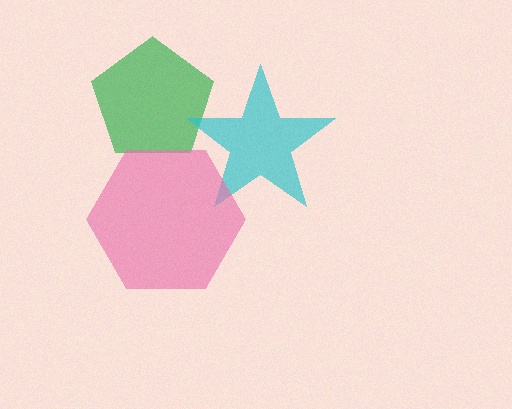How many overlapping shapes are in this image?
There are 3 overlapping shapes in the image.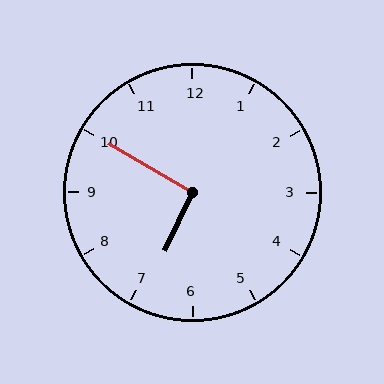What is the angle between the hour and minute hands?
Approximately 95 degrees.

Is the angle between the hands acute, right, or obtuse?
It is right.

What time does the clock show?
6:50.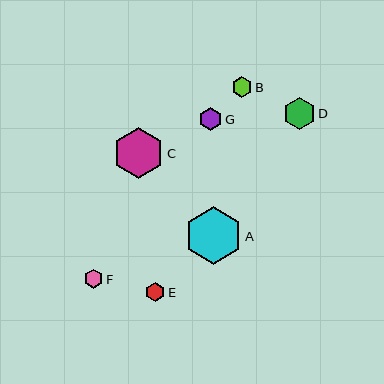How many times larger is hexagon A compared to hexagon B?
Hexagon A is approximately 2.8 times the size of hexagon B.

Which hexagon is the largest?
Hexagon A is the largest with a size of approximately 57 pixels.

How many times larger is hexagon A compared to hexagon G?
Hexagon A is approximately 2.5 times the size of hexagon G.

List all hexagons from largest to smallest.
From largest to smallest: A, C, D, G, B, E, F.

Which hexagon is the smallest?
Hexagon F is the smallest with a size of approximately 19 pixels.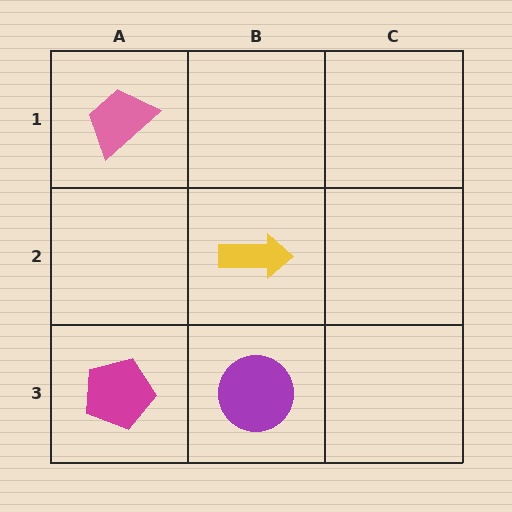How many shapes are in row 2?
1 shape.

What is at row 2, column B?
A yellow arrow.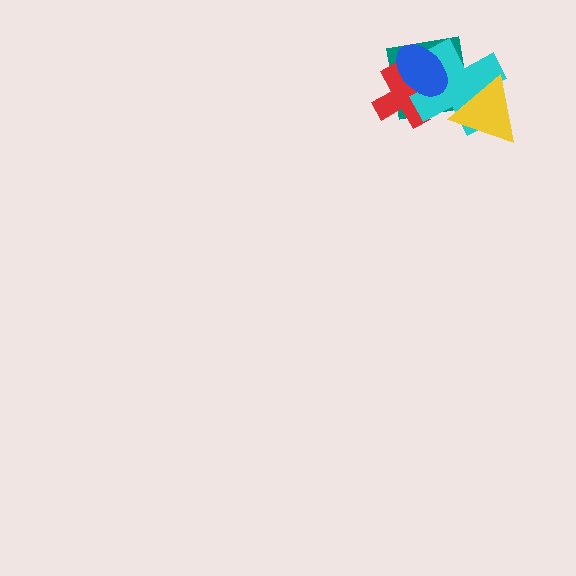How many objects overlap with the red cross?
3 objects overlap with the red cross.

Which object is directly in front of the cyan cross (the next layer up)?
The yellow triangle is directly in front of the cyan cross.